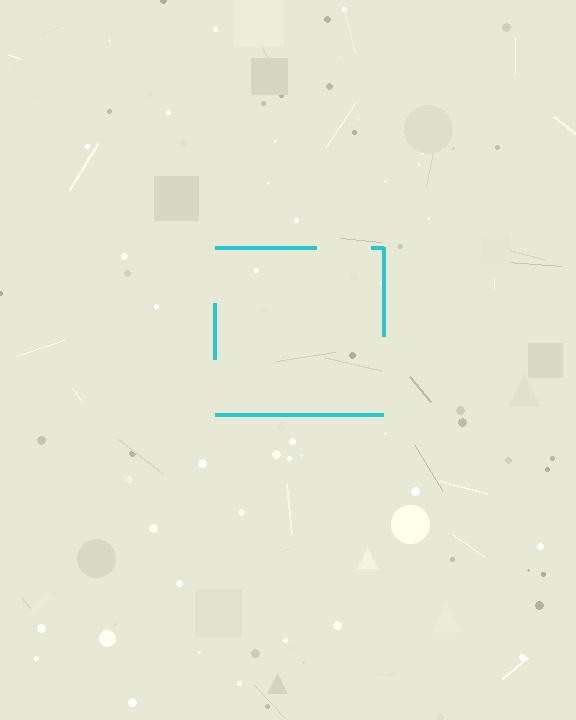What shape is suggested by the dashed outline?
The dashed outline suggests a square.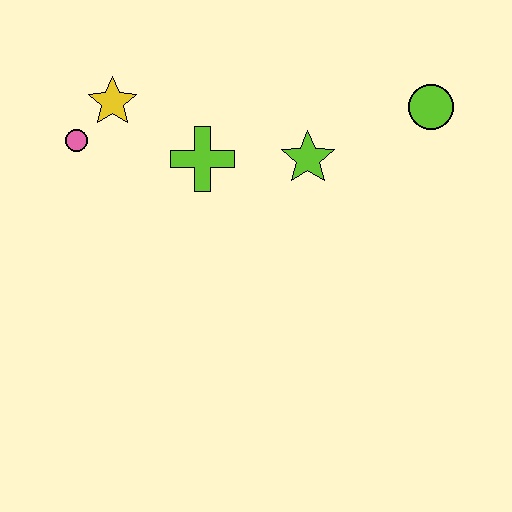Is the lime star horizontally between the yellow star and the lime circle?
Yes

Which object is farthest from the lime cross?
The lime circle is farthest from the lime cross.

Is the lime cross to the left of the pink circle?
No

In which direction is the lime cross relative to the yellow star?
The lime cross is to the right of the yellow star.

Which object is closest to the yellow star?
The pink circle is closest to the yellow star.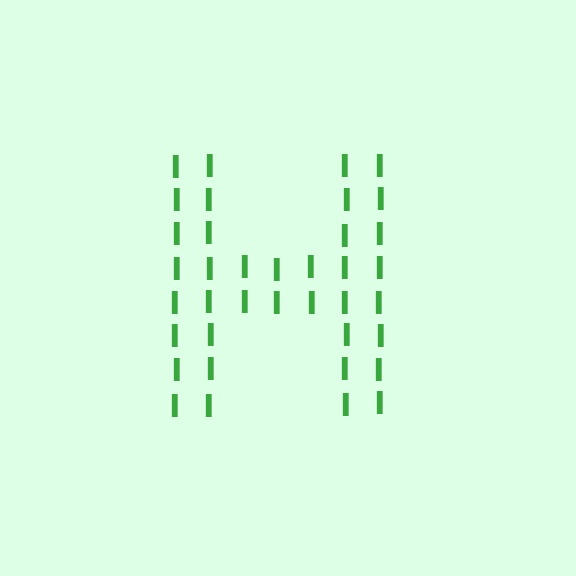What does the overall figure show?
The overall figure shows the letter H.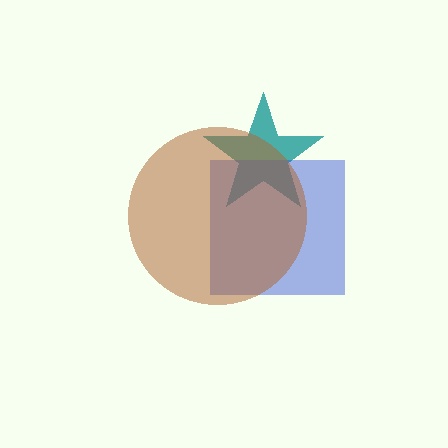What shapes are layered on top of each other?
The layered shapes are: a teal star, a blue square, a brown circle.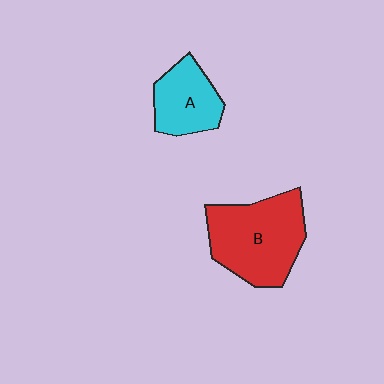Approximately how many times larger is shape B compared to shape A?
Approximately 1.7 times.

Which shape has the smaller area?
Shape A (cyan).